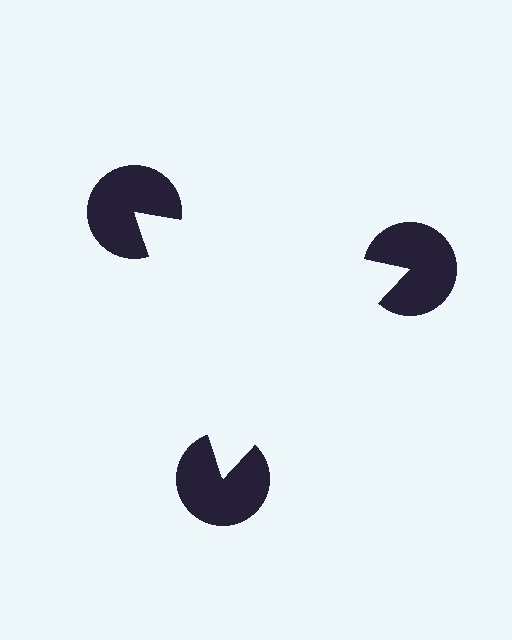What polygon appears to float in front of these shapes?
An illusory triangle — its edges are inferred from the aligned wedge cuts in the pac-man discs, not physically drawn.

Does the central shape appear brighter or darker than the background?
It typically appears slightly brighter than the background, even though no actual brightness change is drawn.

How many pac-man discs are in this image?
There are 3 — one at each vertex of the illusory triangle.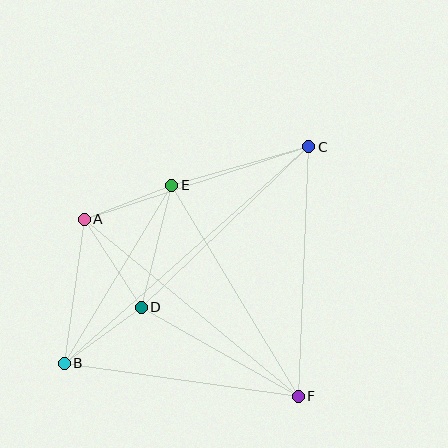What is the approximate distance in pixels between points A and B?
The distance between A and B is approximately 145 pixels.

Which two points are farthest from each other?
Points B and C are farthest from each other.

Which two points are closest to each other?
Points A and E are closest to each other.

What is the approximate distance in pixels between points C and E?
The distance between C and E is approximately 143 pixels.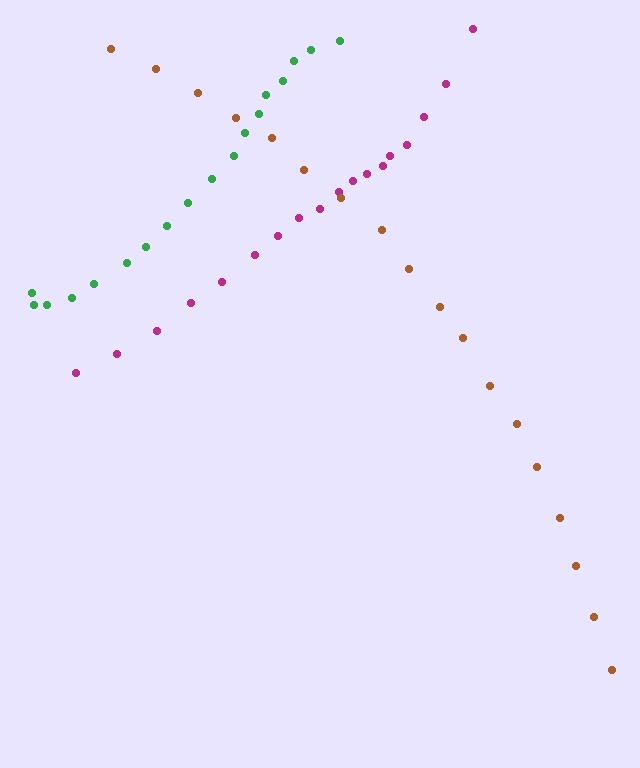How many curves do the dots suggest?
There are 3 distinct paths.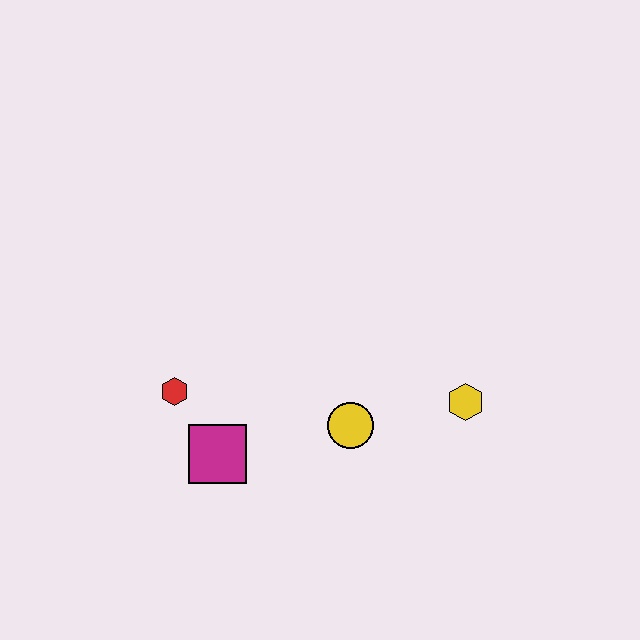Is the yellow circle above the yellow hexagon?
No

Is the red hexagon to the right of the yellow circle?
No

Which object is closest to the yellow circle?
The yellow hexagon is closest to the yellow circle.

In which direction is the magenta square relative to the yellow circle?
The magenta square is to the left of the yellow circle.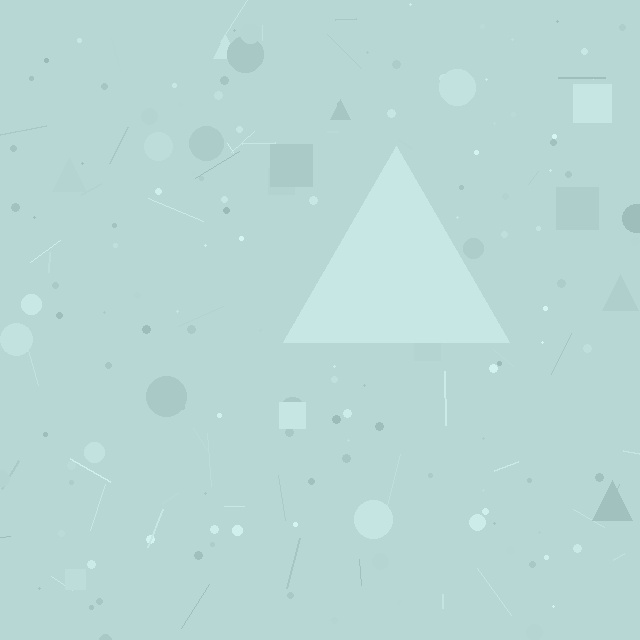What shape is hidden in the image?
A triangle is hidden in the image.